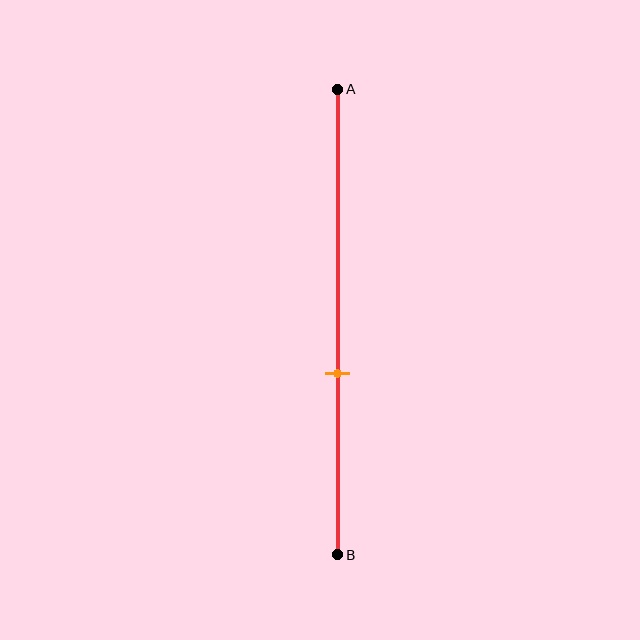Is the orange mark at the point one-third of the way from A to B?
No, the mark is at about 60% from A, not at the 33% one-third point.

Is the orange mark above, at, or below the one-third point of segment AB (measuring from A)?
The orange mark is below the one-third point of segment AB.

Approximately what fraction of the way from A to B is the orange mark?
The orange mark is approximately 60% of the way from A to B.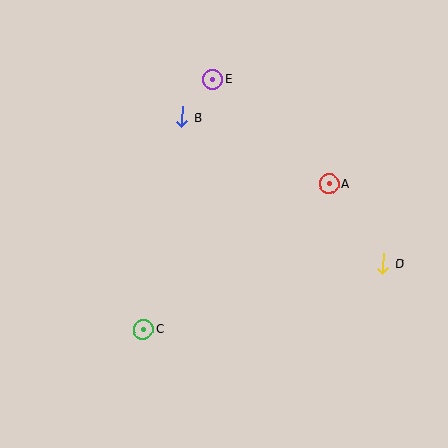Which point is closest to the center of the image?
Point A at (329, 184) is closest to the center.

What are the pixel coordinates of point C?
Point C is at (143, 329).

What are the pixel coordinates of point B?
Point B is at (182, 117).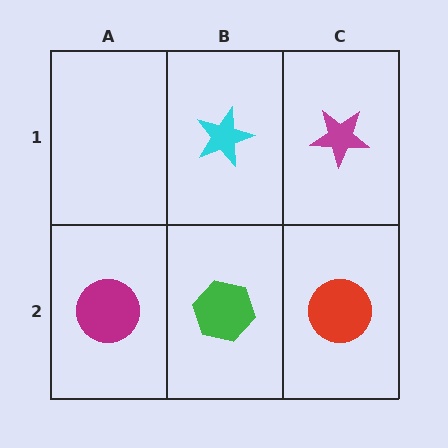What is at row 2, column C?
A red circle.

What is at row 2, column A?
A magenta circle.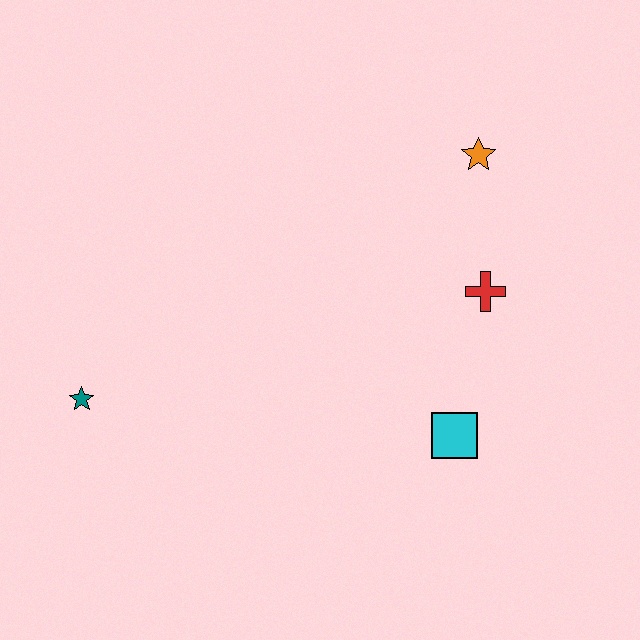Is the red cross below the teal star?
No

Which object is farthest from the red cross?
The teal star is farthest from the red cross.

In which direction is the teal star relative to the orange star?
The teal star is to the left of the orange star.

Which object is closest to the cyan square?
The red cross is closest to the cyan square.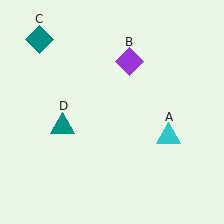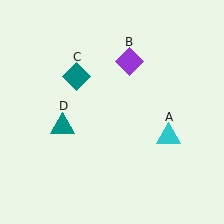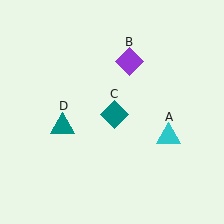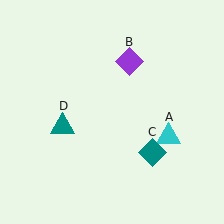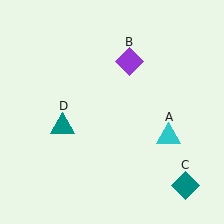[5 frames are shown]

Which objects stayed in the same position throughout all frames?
Cyan triangle (object A) and purple diamond (object B) and teal triangle (object D) remained stationary.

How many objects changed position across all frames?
1 object changed position: teal diamond (object C).